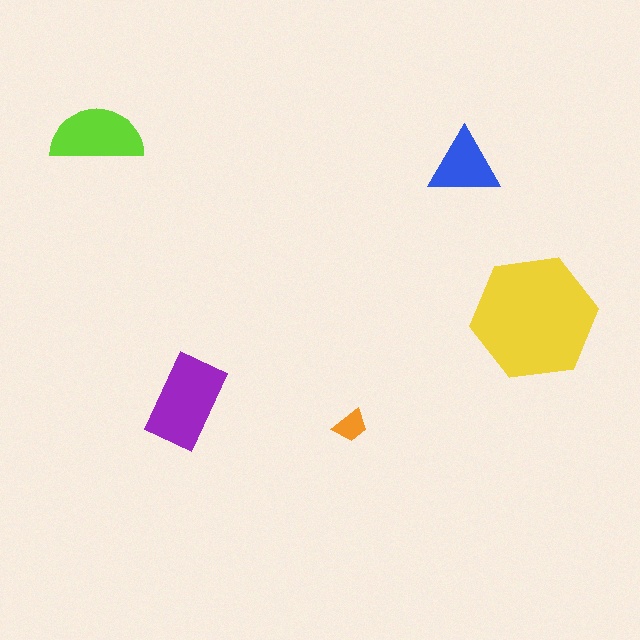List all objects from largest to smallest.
The yellow hexagon, the purple rectangle, the lime semicircle, the blue triangle, the orange trapezoid.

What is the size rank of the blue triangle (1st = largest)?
4th.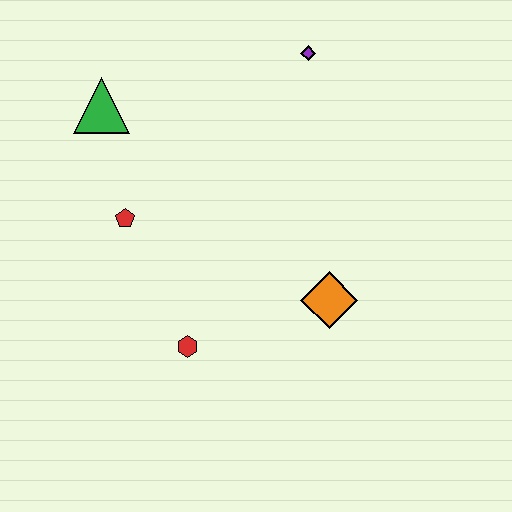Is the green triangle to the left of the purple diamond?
Yes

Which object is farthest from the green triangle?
The orange diamond is farthest from the green triangle.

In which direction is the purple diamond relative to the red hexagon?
The purple diamond is above the red hexagon.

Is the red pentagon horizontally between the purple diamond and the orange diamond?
No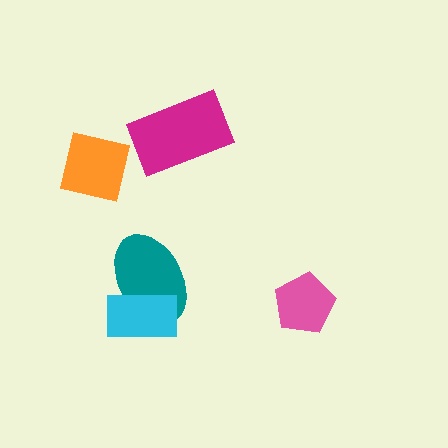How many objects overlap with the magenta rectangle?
0 objects overlap with the magenta rectangle.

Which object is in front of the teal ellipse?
The cyan rectangle is in front of the teal ellipse.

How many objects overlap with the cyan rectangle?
1 object overlaps with the cyan rectangle.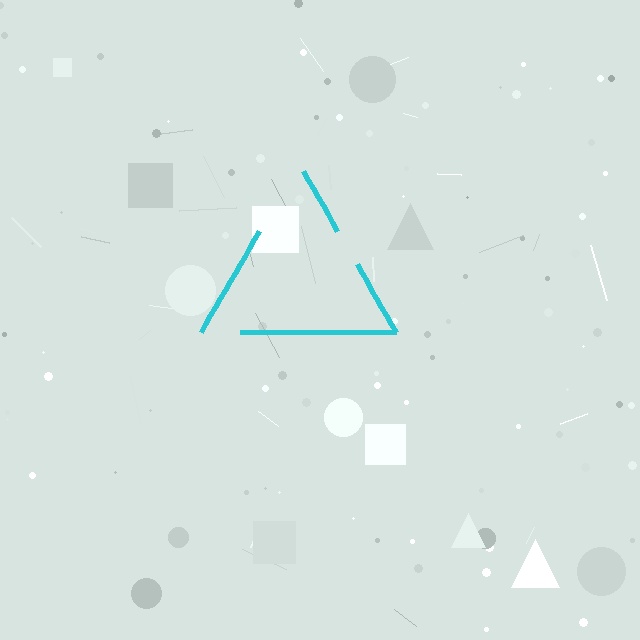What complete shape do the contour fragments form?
The contour fragments form a triangle.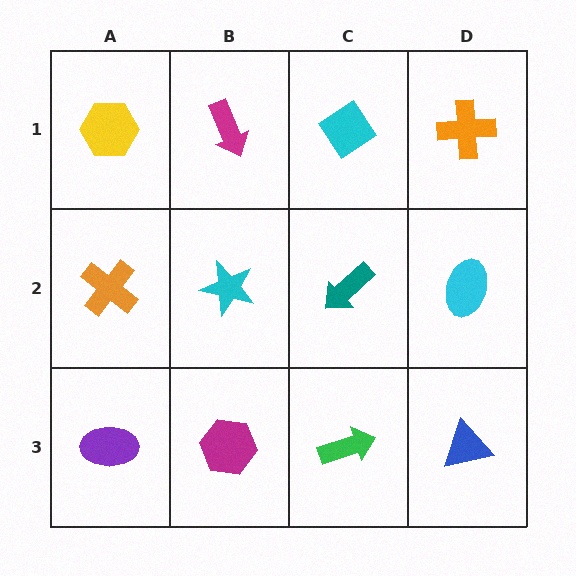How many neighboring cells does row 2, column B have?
4.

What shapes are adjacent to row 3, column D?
A cyan ellipse (row 2, column D), a green arrow (row 3, column C).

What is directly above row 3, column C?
A teal arrow.